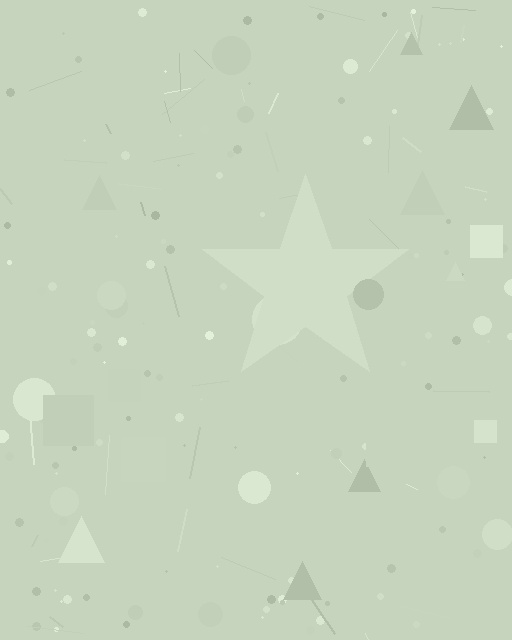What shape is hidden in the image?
A star is hidden in the image.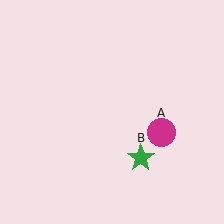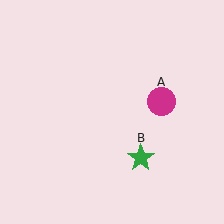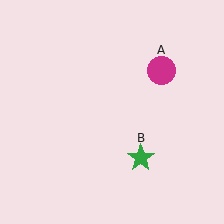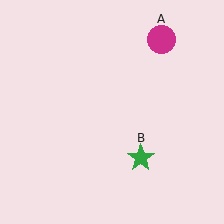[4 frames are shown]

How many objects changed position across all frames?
1 object changed position: magenta circle (object A).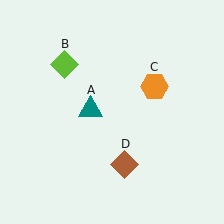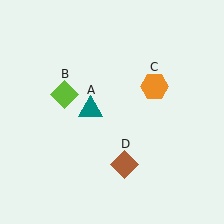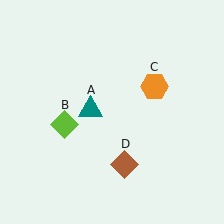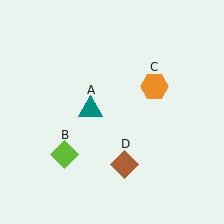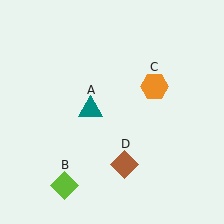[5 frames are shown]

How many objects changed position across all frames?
1 object changed position: lime diamond (object B).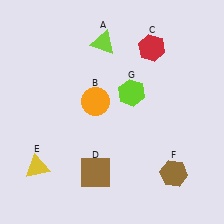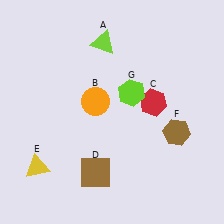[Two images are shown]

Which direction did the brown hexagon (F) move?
The brown hexagon (F) moved up.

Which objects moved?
The objects that moved are: the red hexagon (C), the brown hexagon (F).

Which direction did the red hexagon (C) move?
The red hexagon (C) moved down.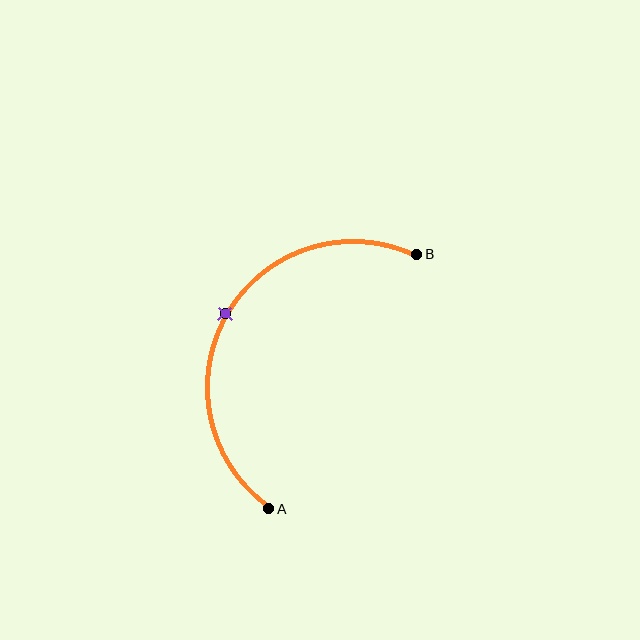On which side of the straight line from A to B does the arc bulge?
The arc bulges to the left of the straight line connecting A and B.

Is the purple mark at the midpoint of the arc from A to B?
Yes. The purple mark lies on the arc at equal arc-length from both A and B — it is the arc midpoint.